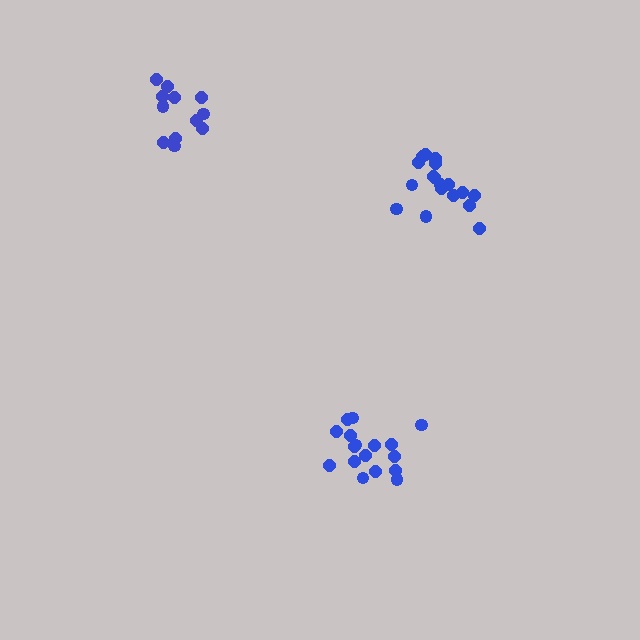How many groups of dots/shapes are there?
There are 3 groups.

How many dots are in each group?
Group 1: 18 dots, Group 2: 18 dots, Group 3: 12 dots (48 total).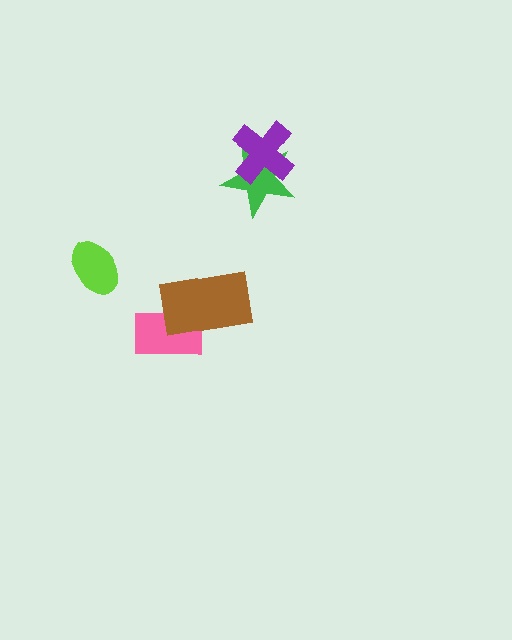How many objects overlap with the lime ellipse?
0 objects overlap with the lime ellipse.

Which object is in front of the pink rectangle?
The brown rectangle is in front of the pink rectangle.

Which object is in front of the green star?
The purple cross is in front of the green star.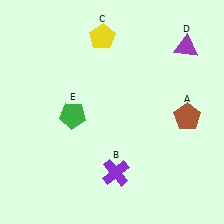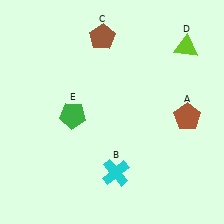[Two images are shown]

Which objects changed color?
B changed from purple to cyan. C changed from yellow to brown. D changed from purple to lime.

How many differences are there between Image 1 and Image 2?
There are 3 differences between the two images.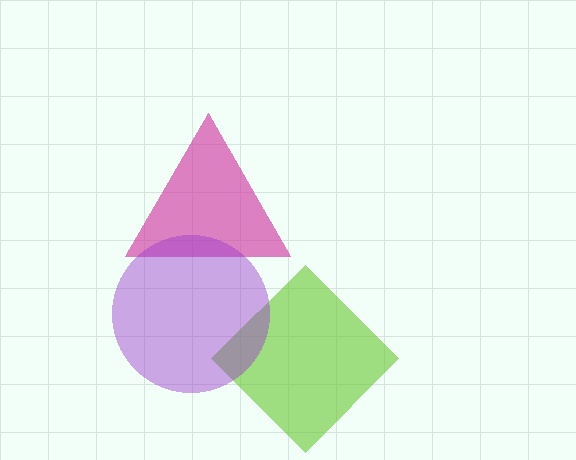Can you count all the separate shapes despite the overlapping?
Yes, there are 3 separate shapes.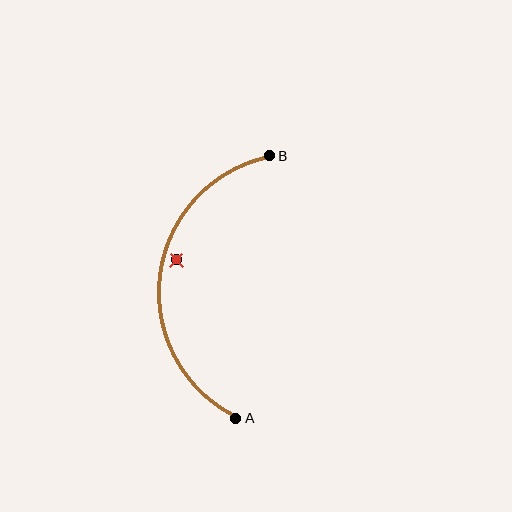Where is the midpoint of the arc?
The arc midpoint is the point on the curve farthest from the straight line joining A and B. It sits to the left of that line.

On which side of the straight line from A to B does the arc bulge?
The arc bulges to the left of the straight line connecting A and B.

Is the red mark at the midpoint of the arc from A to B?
No — the red mark does not lie on the arc at all. It sits slightly inside the curve.